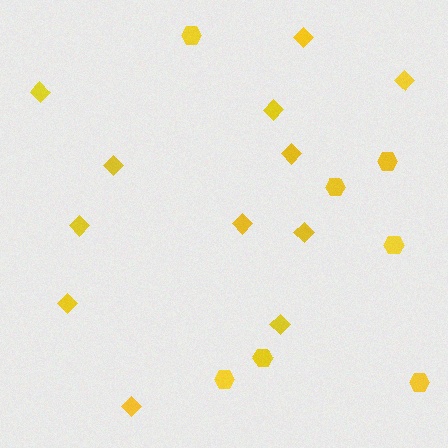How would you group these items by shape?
There are 2 groups: one group of hexagons (7) and one group of diamonds (12).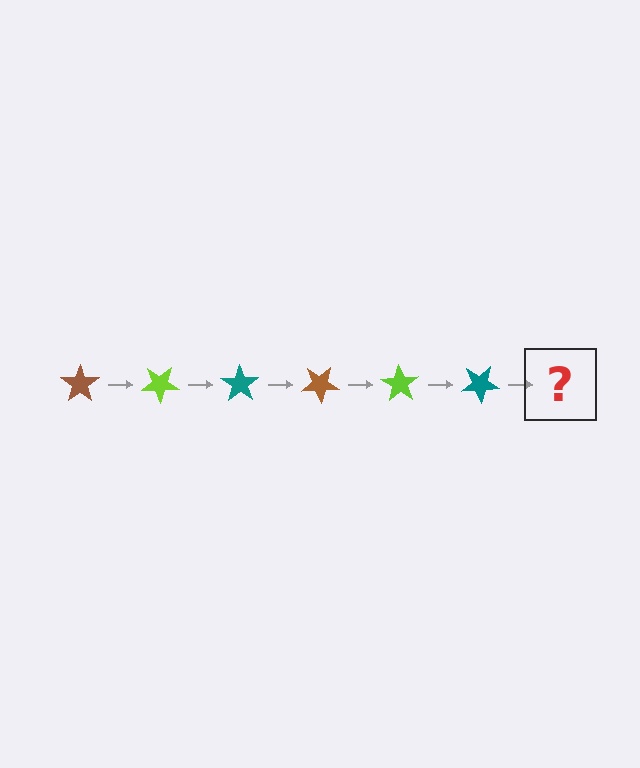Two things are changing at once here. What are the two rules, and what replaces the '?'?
The two rules are that it rotates 35 degrees each step and the color cycles through brown, lime, and teal. The '?' should be a brown star, rotated 210 degrees from the start.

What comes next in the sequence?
The next element should be a brown star, rotated 210 degrees from the start.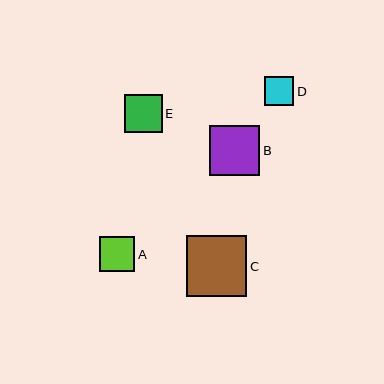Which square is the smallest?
Square D is the smallest with a size of approximately 29 pixels.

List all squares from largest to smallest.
From largest to smallest: C, B, E, A, D.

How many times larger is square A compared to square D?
Square A is approximately 1.2 times the size of square D.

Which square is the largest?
Square C is the largest with a size of approximately 60 pixels.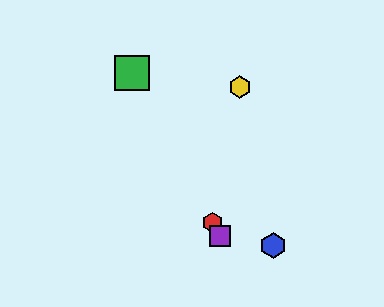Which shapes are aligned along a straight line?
The red hexagon, the green square, the purple square are aligned along a straight line.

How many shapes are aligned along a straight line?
3 shapes (the red hexagon, the green square, the purple square) are aligned along a straight line.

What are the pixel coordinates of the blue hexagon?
The blue hexagon is at (273, 245).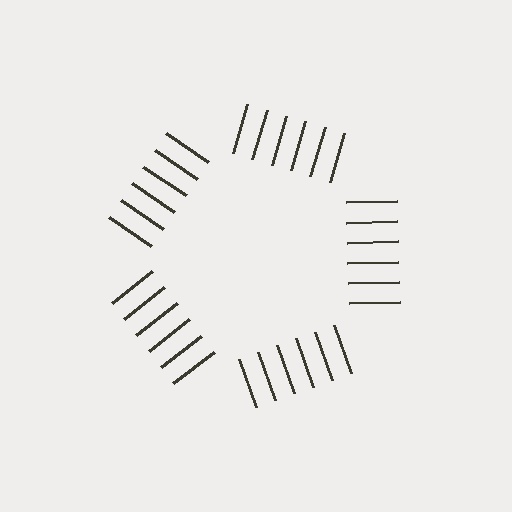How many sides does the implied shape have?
5 sides — the line-ends trace a pentagon.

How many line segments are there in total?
30 — 6 along each of the 5 edges.